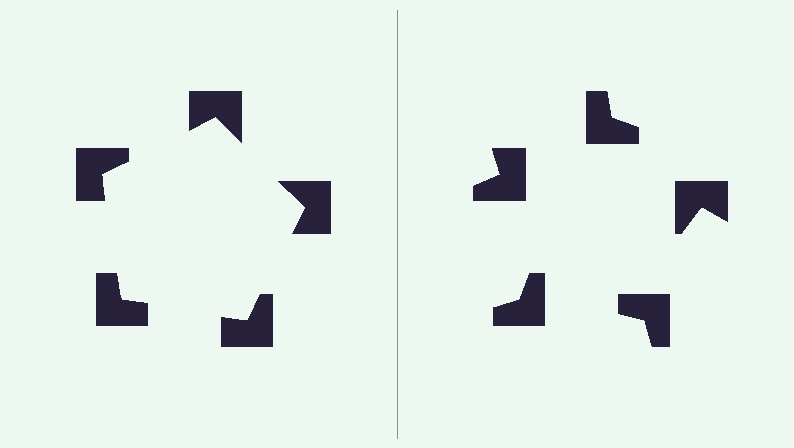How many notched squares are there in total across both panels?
10 — 5 on each side.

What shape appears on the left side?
An illusory pentagon.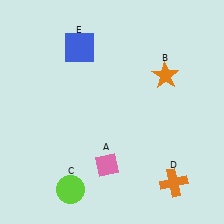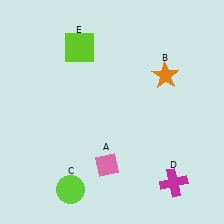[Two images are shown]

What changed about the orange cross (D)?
In Image 1, D is orange. In Image 2, it changed to magenta.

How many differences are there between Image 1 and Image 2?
There are 2 differences between the two images.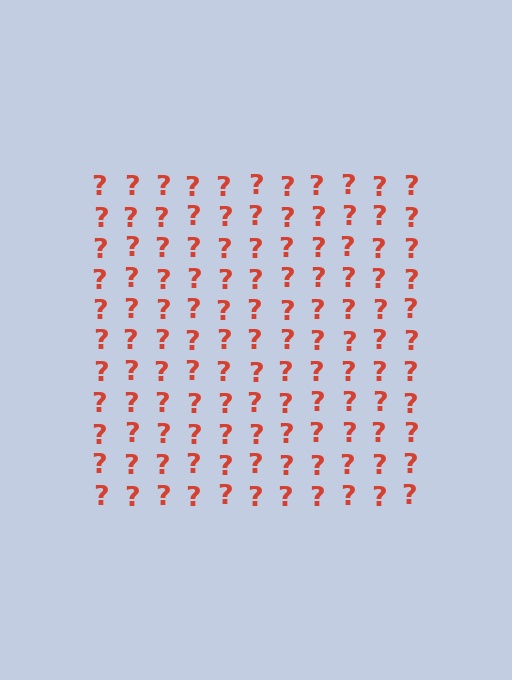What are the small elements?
The small elements are question marks.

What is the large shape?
The large shape is a square.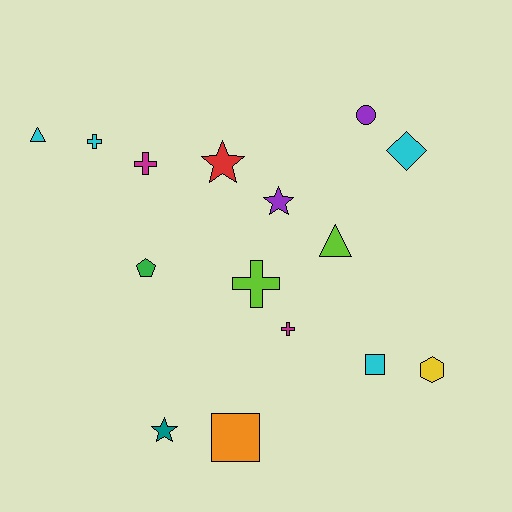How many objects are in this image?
There are 15 objects.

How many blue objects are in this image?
There are no blue objects.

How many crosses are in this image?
There are 4 crosses.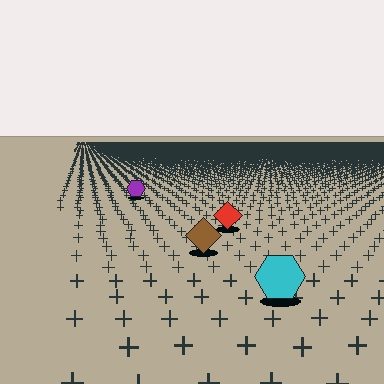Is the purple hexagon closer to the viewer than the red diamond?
No. The red diamond is closer — you can tell from the texture gradient: the ground texture is coarser near it.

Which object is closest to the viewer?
The cyan hexagon is closest. The texture marks near it are larger and more spread out.